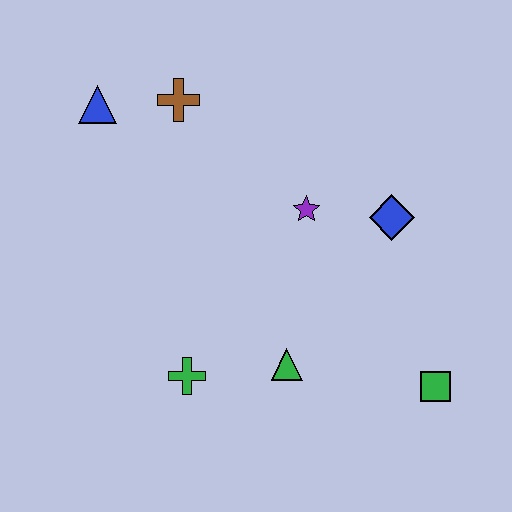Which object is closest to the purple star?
The blue diamond is closest to the purple star.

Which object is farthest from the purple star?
The blue triangle is farthest from the purple star.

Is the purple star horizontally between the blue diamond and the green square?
No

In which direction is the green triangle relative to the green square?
The green triangle is to the left of the green square.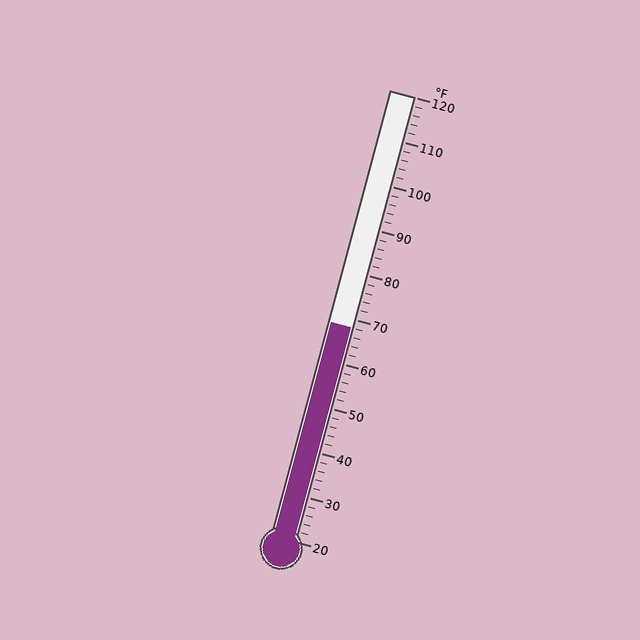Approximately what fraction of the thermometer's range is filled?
The thermometer is filled to approximately 50% of its range.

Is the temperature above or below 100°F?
The temperature is below 100°F.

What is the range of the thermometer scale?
The thermometer scale ranges from 20°F to 120°F.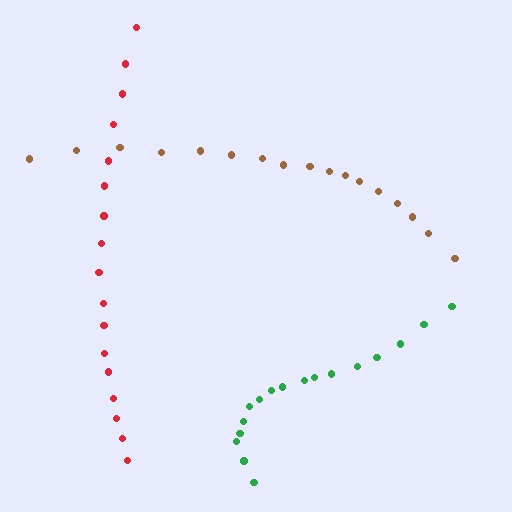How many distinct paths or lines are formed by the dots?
There are 3 distinct paths.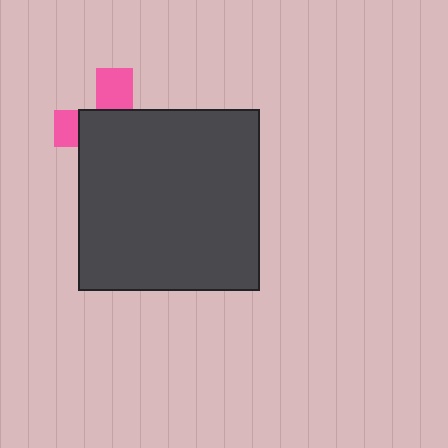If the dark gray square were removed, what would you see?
You would see the complete pink cross.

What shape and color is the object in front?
The object in front is a dark gray square.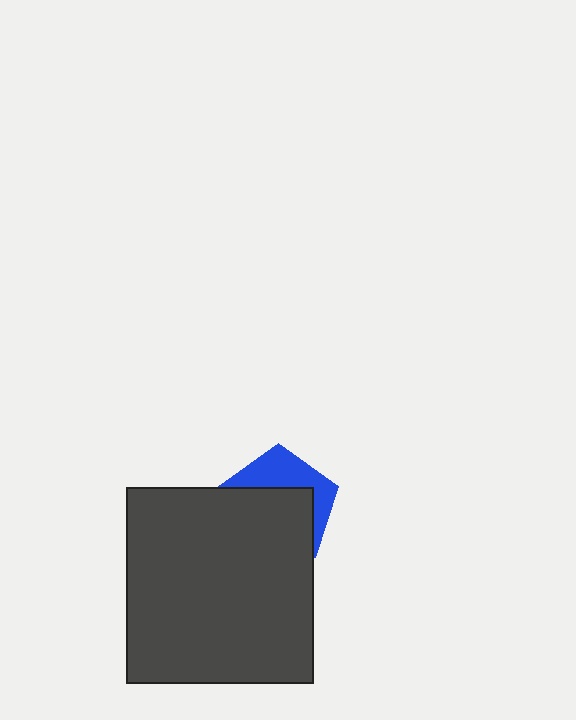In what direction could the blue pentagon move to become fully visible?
The blue pentagon could move up. That would shift it out from behind the dark gray rectangle entirely.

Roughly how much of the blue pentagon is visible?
A small part of it is visible (roughly 39%).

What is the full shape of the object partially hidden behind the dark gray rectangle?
The partially hidden object is a blue pentagon.